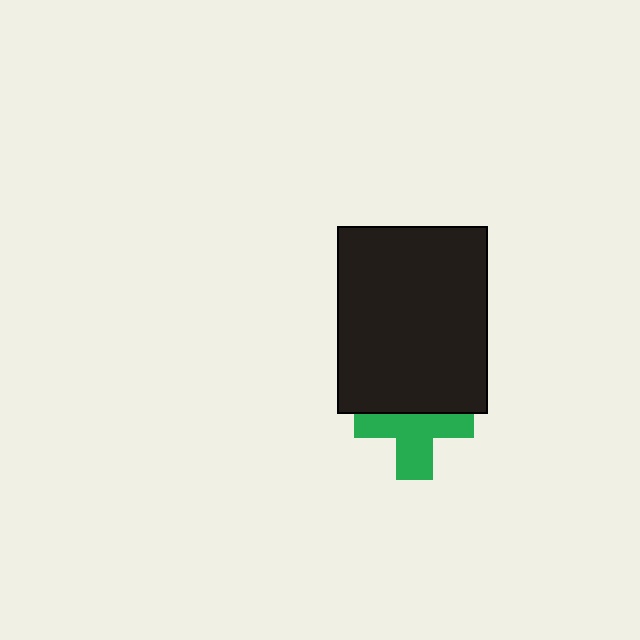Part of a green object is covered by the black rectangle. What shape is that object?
It is a cross.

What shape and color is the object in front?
The object in front is a black rectangle.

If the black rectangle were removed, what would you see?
You would see the complete green cross.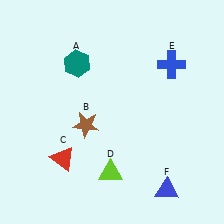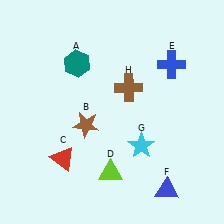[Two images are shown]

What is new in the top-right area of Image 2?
A brown cross (H) was added in the top-right area of Image 2.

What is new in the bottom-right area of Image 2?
A cyan star (G) was added in the bottom-right area of Image 2.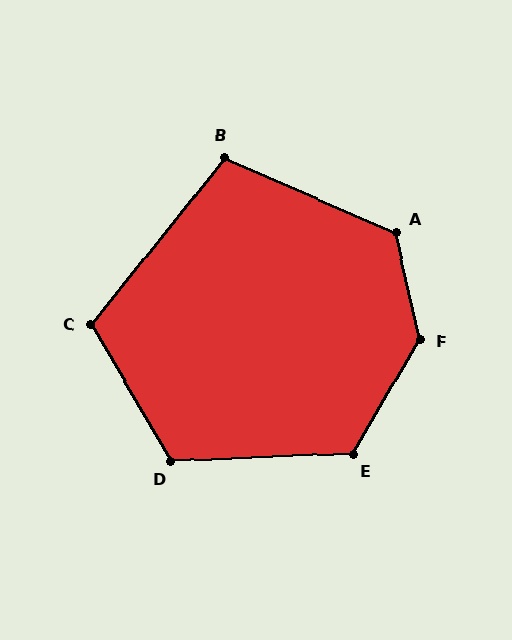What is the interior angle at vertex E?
Approximately 123 degrees (obtuse).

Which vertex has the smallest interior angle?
B, at approximately 105 degrees.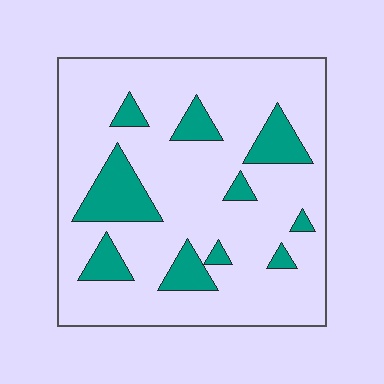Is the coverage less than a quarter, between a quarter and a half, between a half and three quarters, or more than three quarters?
Less than a quarter.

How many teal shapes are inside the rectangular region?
10.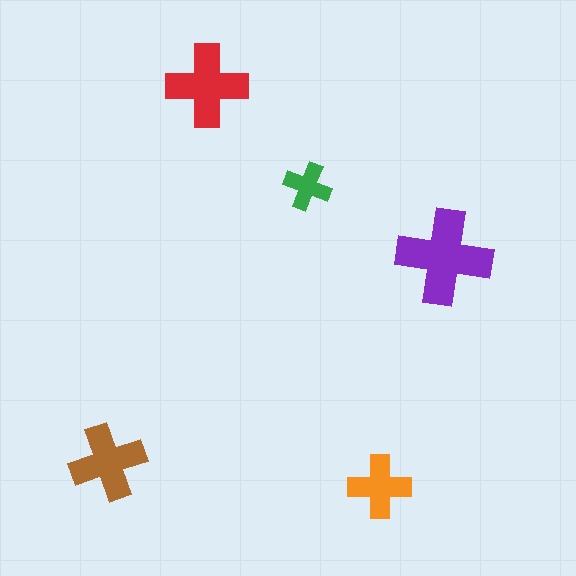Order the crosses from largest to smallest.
the purple one, the red one, the brown one, the orange one, the green one.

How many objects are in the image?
There are 5 objects in the image.